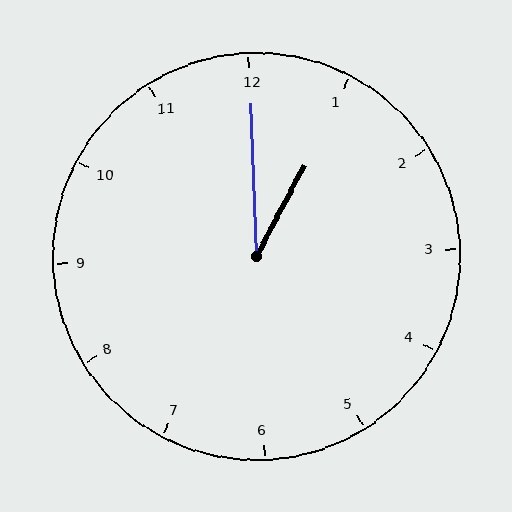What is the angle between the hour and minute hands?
Approximately 30 degrees.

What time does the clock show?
1:00.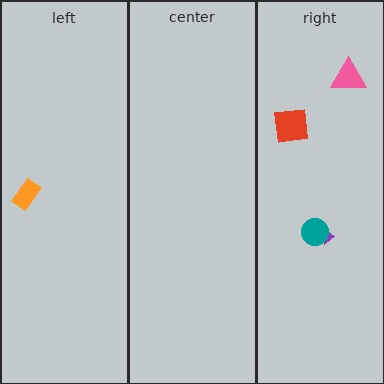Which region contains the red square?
The right region.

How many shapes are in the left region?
1.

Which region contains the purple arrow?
The right region.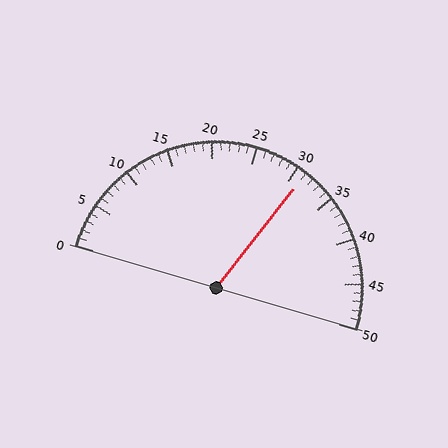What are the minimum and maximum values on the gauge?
The gauge ranges from 0 to 50.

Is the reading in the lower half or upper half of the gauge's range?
The reading is in the upper half of the range (0 to 50).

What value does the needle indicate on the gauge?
The needle indicates approximately 31.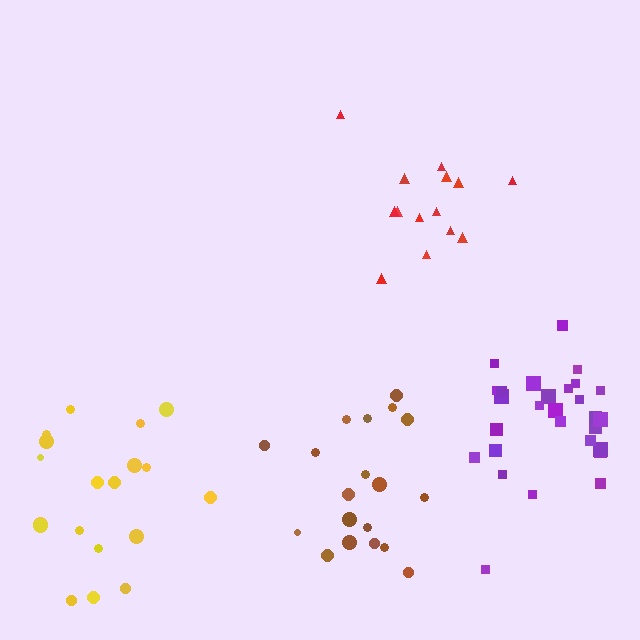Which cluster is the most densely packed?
Purple.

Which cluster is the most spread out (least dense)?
Brown.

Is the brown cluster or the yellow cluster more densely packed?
Yellow.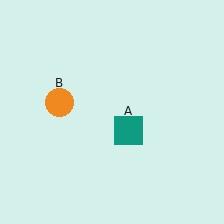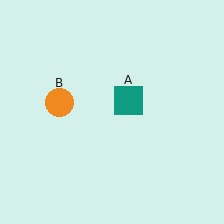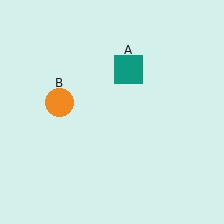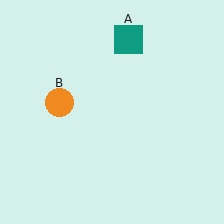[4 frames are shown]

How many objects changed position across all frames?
1 object changed position: teal square (object A).